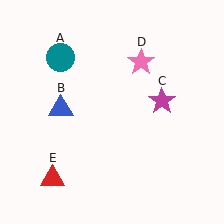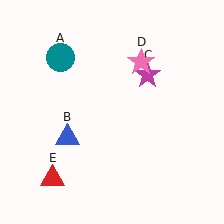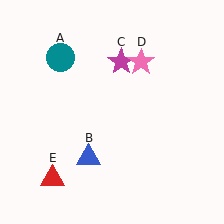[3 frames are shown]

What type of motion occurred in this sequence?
The blue triangle (object B), magenta star (object C) rotated counterclockwise around the center of the scene.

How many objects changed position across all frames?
2 objects changed position: blue triangle (object B), magenta star (object C).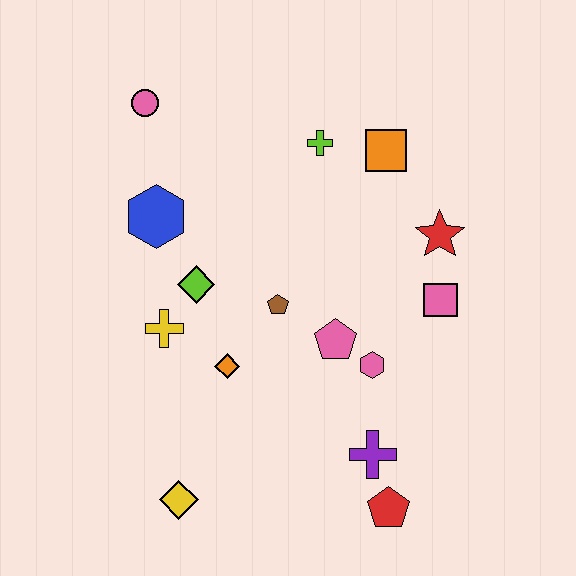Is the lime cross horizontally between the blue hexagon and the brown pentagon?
No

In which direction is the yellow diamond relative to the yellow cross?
The yellow diamond is below the yellow cross.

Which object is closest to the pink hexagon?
The pink pentagon is closest to the pink hexagon.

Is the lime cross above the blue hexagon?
Yes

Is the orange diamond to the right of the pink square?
No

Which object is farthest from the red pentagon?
The pink circle is farthest from the red pentagon.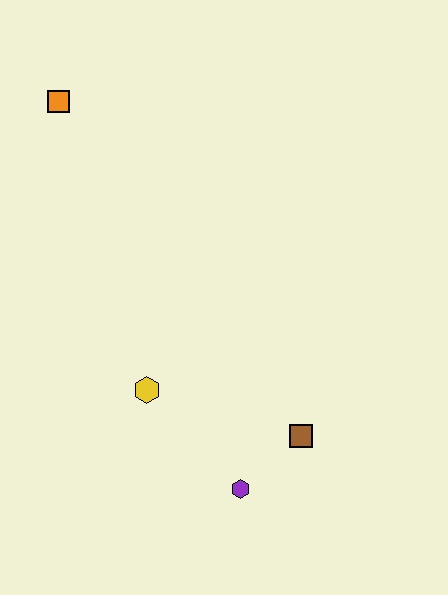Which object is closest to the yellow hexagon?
The purple hexagon is closest to the yellow hexagon.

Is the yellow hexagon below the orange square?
Yes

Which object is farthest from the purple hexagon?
The orange square is farthest from the purple hexagon.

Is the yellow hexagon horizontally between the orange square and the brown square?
Yes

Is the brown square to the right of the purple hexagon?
Yes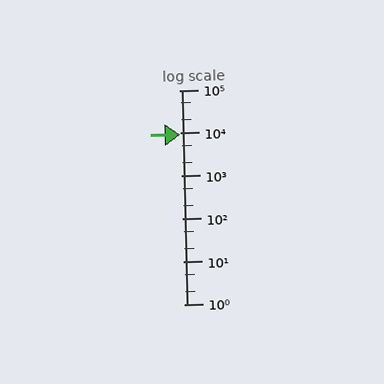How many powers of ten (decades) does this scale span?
The scale spans 5 decades, from 1 to 100000.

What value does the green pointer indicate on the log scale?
The pointer indicates approximately 9100.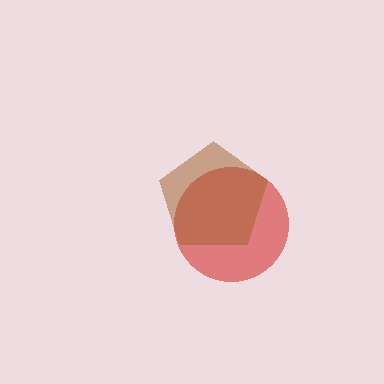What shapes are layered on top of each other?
The layered shapes are: a red circle, a brown pentagon.